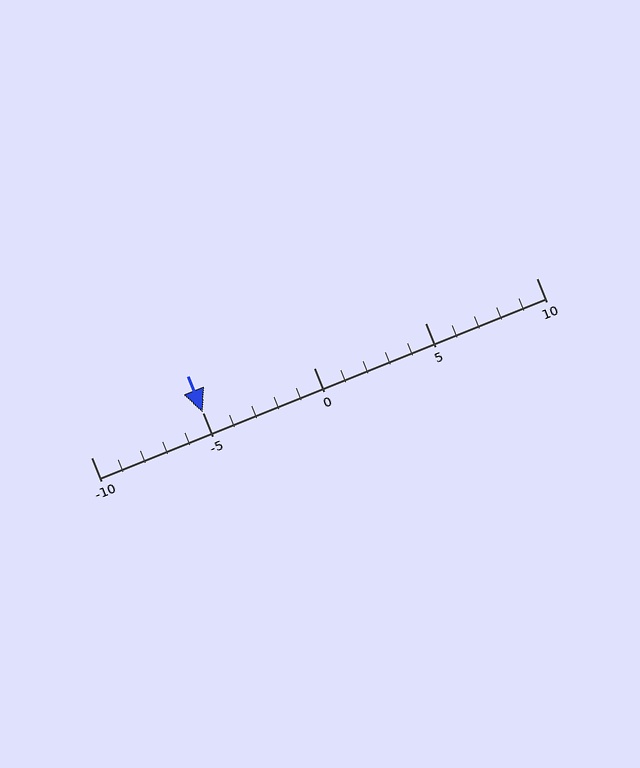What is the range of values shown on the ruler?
The ruler shows values from -10 to 10.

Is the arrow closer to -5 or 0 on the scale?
The arrow is closer to -5.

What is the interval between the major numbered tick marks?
The major tick marks are spaced 5 units apart.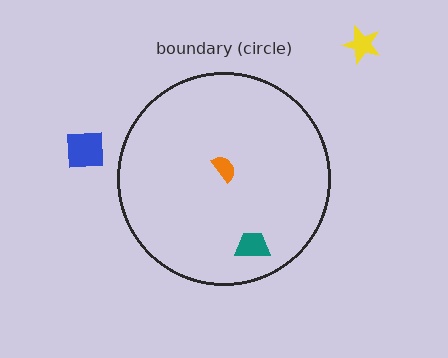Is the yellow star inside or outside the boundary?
Outside.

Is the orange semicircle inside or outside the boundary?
Inside.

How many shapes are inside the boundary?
2 inside, 2 outside.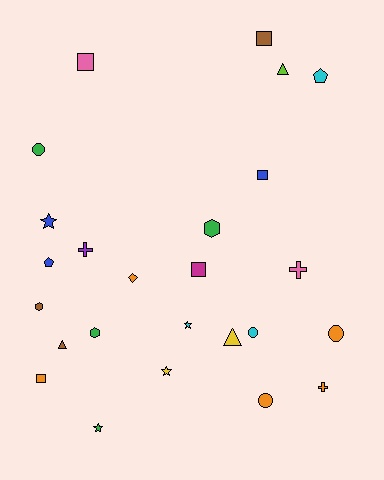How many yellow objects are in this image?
There are 2 yellow objects.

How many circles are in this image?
There are 4 circles.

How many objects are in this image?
There are 25 objects.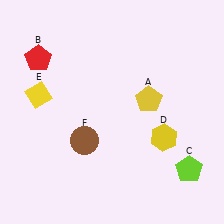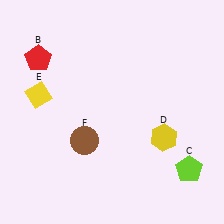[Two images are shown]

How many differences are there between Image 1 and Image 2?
There is 1 difference between the two images.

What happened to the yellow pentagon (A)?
The yellow pentagon (A) was removed in Image 2. It was in the top-right area of Image 1.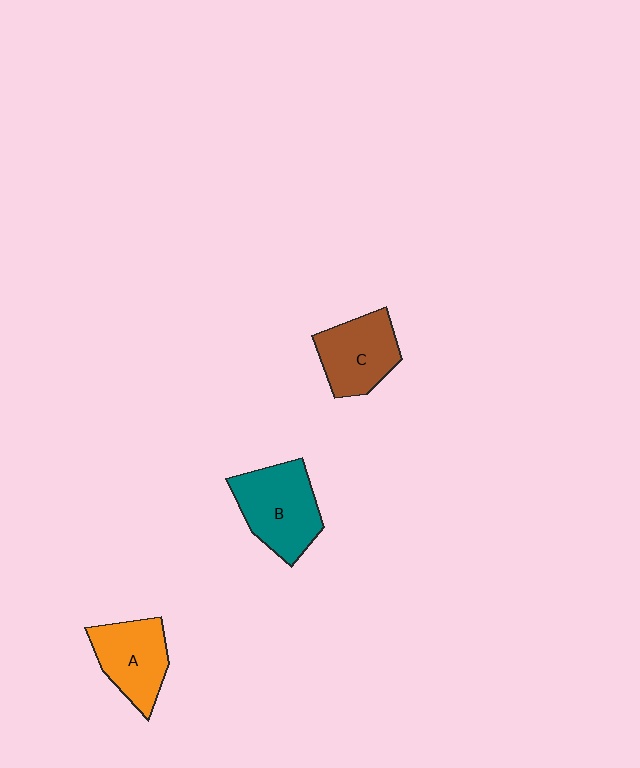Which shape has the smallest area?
Shape A (orange).